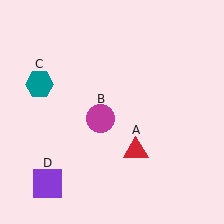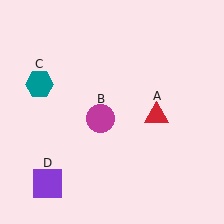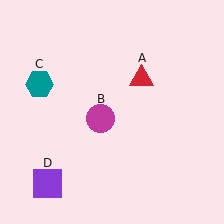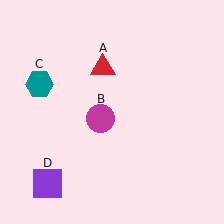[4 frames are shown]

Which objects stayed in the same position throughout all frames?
Magenta circle (object B) and teal hexagon (object C) and purple square (object D) remained stationary.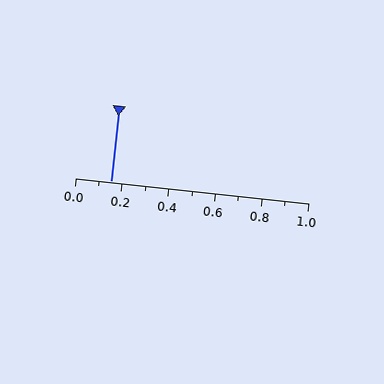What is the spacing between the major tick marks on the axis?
The major ticks are spaced 0.2 apart.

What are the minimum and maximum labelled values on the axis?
The axis runs from 0.0 to 1.0.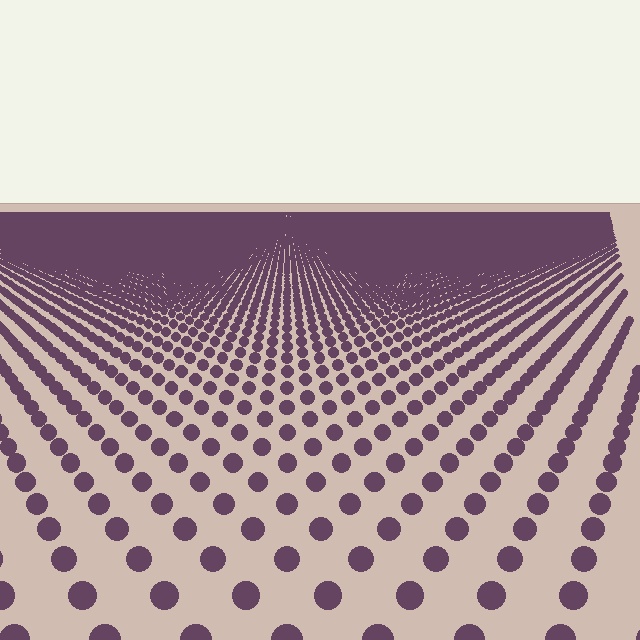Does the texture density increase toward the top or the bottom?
Density increases toward the top.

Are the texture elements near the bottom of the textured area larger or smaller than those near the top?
Larger. Near the bottom, elements are closer to the viewer and appear at a bigger on-screen size.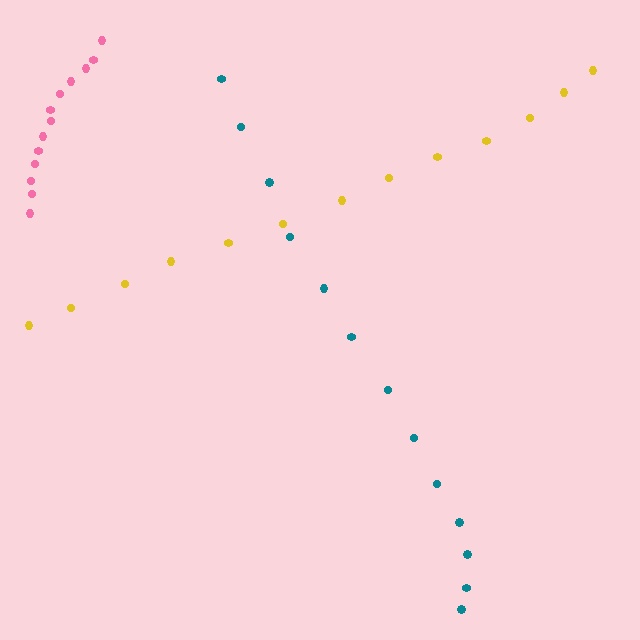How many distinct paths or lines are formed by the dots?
There are 3 distinct paths.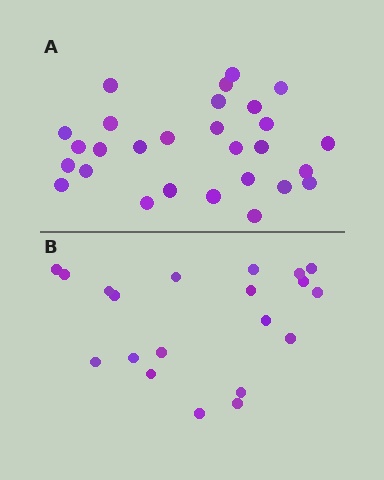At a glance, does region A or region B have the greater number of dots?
Region A (the top region) has more dots.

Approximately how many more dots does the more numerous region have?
Region A has roughly 8 or so more dots than region B.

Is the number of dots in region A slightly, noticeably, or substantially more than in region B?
Region A has noticeably more, but not dramatically so. The ratio is roughly 1.4 to 1.